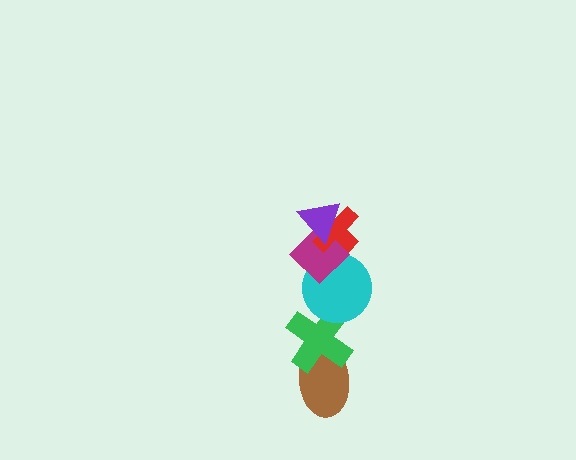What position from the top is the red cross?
The red cross is 2nd from the top.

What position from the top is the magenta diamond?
The magenta diamond is 3rd from the top.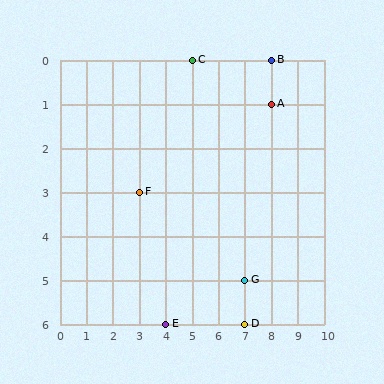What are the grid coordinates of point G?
Point G is at grid coordinates (7, 5).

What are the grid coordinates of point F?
Point F is at grid coordinates (3, 3).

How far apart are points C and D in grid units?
Points C and D are 2 columns and 6 rows apart (about 6.3 grid units diagonally).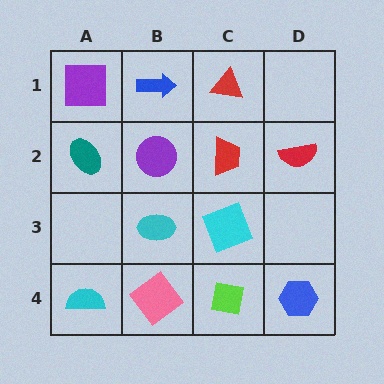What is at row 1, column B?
A blue arrow.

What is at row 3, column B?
A cyan ellipse.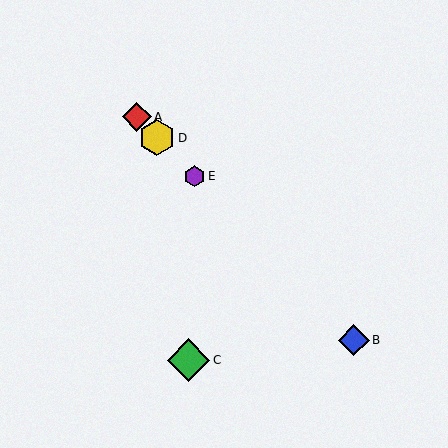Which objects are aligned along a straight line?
Objects A, B, D, E are aligned along a straight line.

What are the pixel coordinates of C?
Object C is at (188, 360).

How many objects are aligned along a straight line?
4 objects (A, B, D, E) are aligned along a straight line.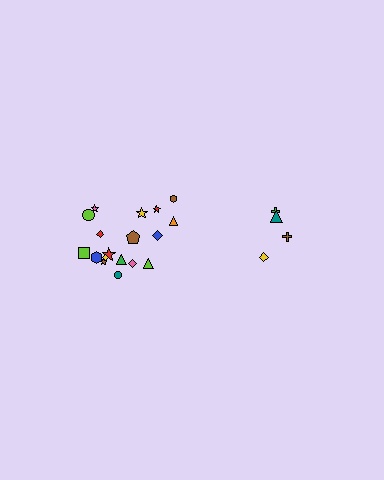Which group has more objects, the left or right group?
The left group.